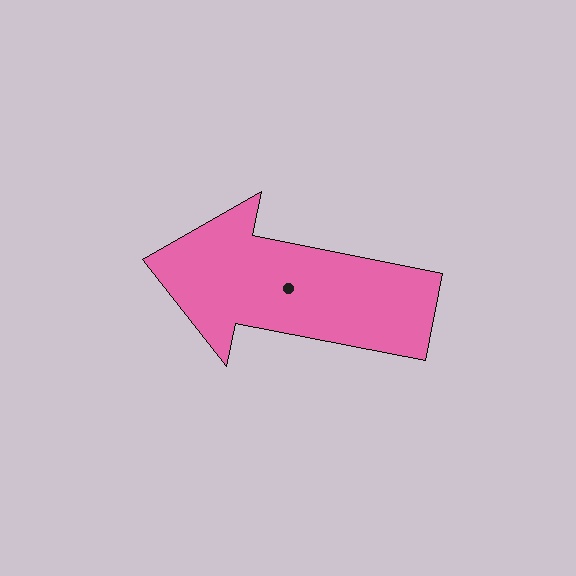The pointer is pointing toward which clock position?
Roughly 9 o'clock.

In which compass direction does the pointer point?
West.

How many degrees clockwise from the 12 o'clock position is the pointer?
Approximately 281 degrees.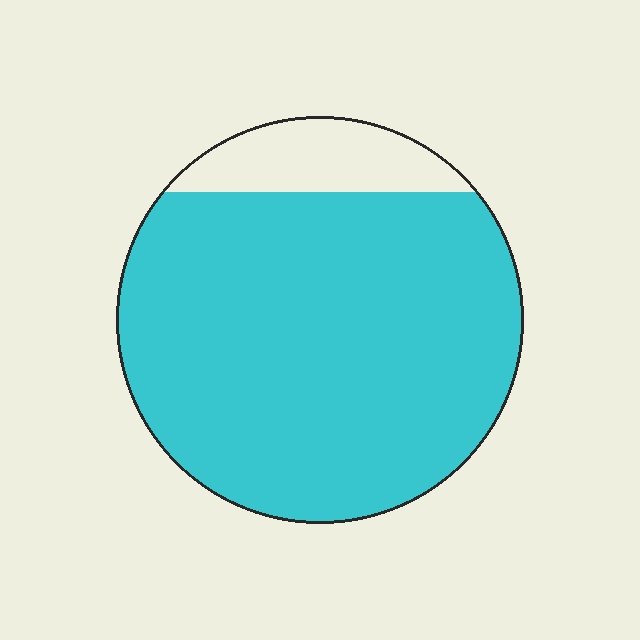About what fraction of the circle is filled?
About seven eighths (7/8).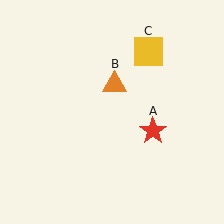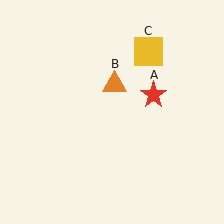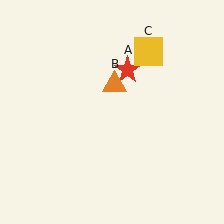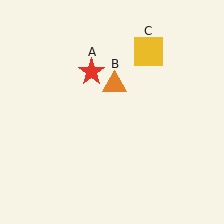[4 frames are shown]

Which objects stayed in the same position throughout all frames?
Orange triangle (object B) and yellow square (object C) remained stationary.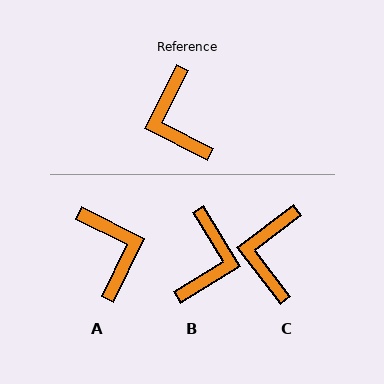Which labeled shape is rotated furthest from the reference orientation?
A, about 179 degrees away.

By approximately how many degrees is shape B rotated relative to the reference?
Approximately 148 degrees counter-clockwise.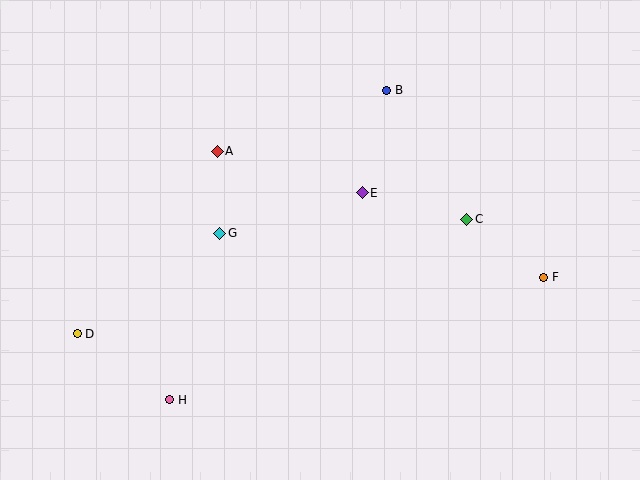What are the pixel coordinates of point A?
Point A is at (217, 151).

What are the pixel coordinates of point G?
Point G is at (220, 233).